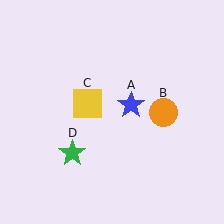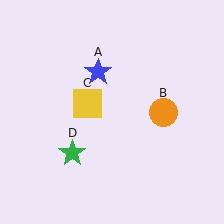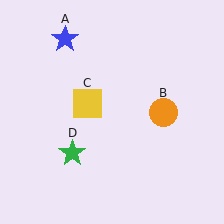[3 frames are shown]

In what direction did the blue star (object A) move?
The blue star (object A) moved up and to the left.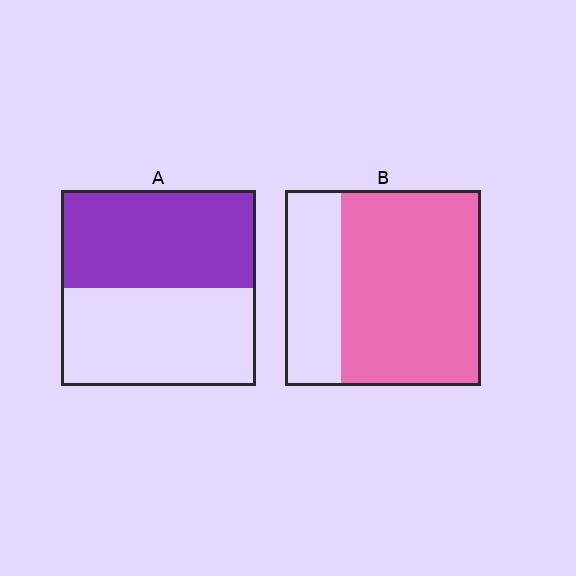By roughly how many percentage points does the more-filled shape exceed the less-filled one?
By roughly 20 percentage points (B over A).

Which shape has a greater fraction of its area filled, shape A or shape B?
Shape B.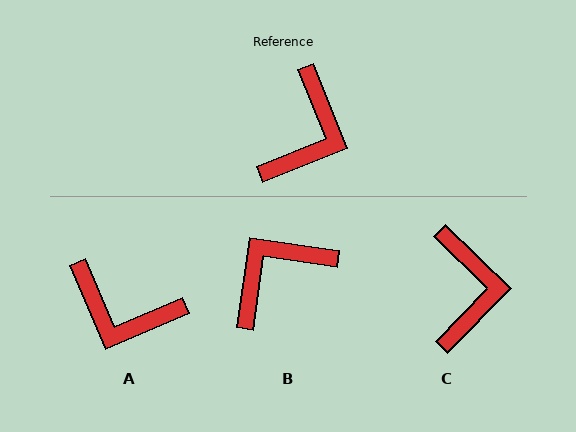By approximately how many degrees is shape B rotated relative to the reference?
Approximately 150 degrees counter-clockwise.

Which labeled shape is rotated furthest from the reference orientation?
B, about 150 degrees away.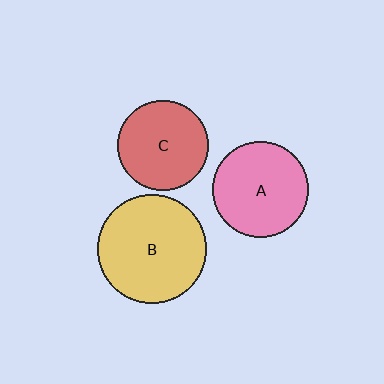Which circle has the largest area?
Circle B (yellow).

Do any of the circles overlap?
No, none of the circles overlap.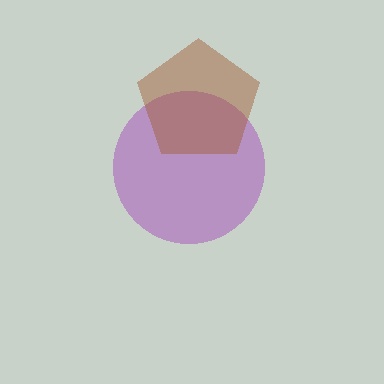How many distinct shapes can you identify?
There are 2 distinct shapes: a purple circle, a brown pentagon.